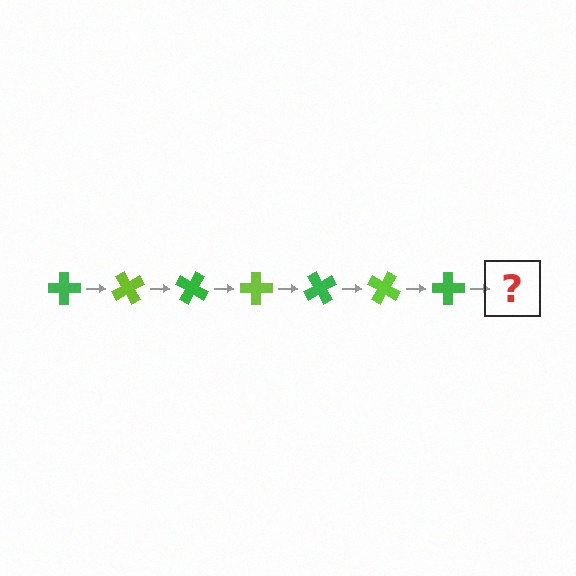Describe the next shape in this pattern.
It should be a lime cross, rotated 420 degrees from the start.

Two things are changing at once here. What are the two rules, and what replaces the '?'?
The two rules are that it rotates 60 degrees each step and the color cycles through green and lime. The '?' should be a lime cross, rotated 420 degrees from the start.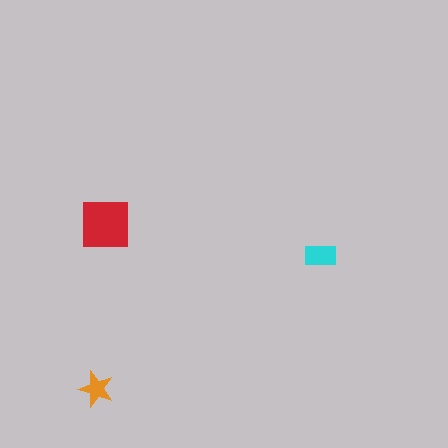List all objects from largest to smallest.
The red square, the cyan rectangle, the orange star.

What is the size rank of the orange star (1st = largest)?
3rd.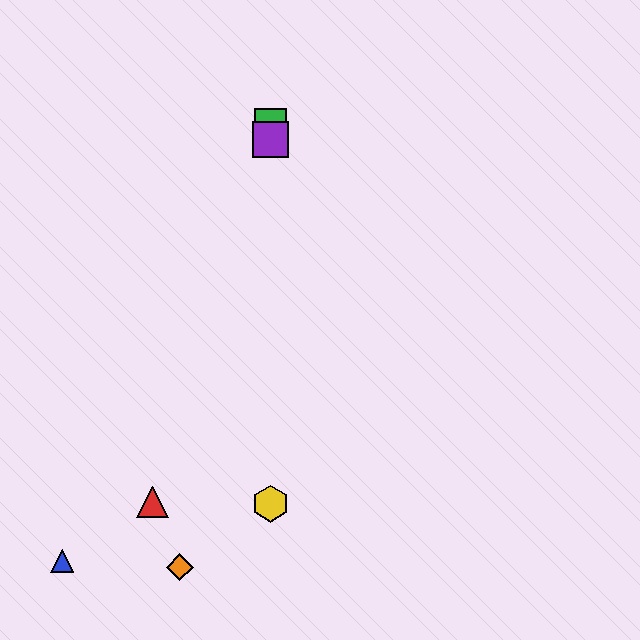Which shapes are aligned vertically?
The green square, the yellow hexagon, the purple square are aligned vertically.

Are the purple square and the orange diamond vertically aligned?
No, the purple square is at x≈271 and the orange diamond is at x≈180.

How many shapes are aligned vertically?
3 shapes (the green square, the yellow hexagon, the purple square) are aligned vertically.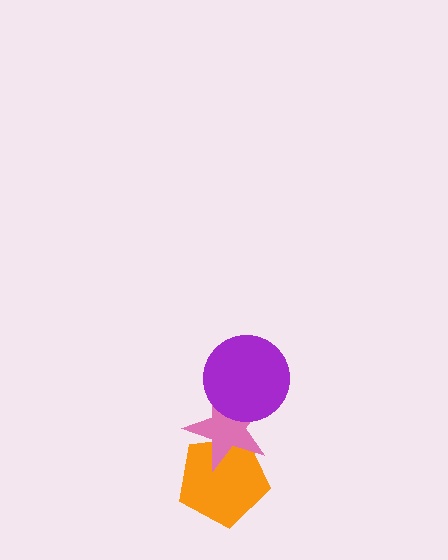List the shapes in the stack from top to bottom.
From top to bottom: the purple circle, the pink star, the orange pentagon.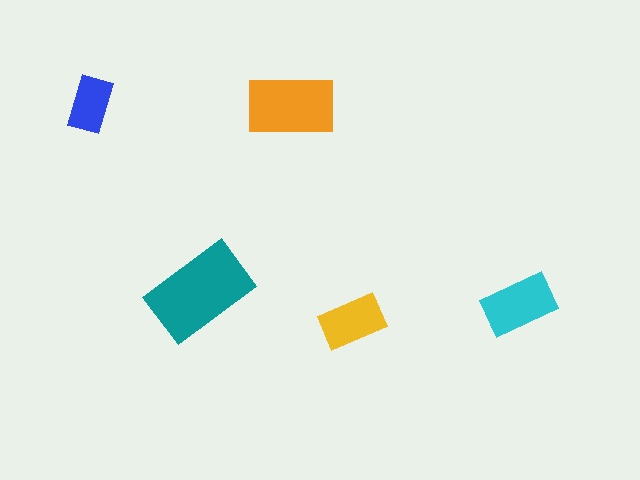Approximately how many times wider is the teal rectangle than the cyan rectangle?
About 1.5 times wider.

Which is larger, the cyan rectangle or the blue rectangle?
The cyan one.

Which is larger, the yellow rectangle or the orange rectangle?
The orange one.